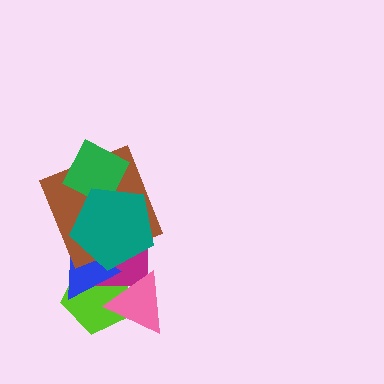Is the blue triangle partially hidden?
Yes, it is partially covered by another shape.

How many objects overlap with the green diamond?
2 objects overlap with the green diamond.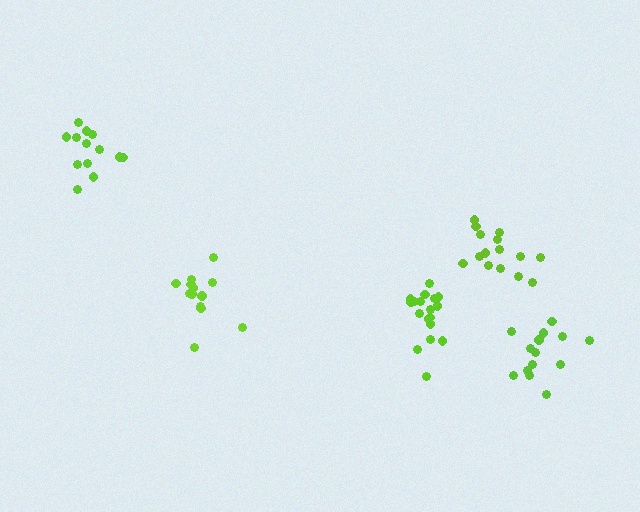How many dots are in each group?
Group 1: 15 dots, Group 2: 13 dots, Group 3: 13 dots, Group 4: 14 dots, Group 5: 18 dots (73 total).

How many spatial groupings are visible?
There are 5 spatial groupings.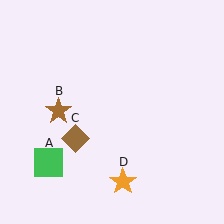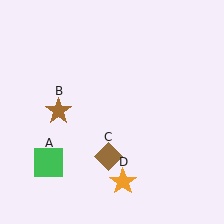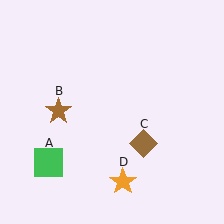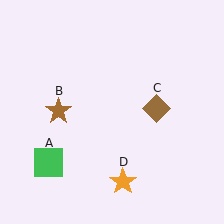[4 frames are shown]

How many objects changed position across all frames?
1 object changed position: brown diamond (object C).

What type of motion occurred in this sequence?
The brown diamond (object C) rotated counterclockwise around the center of the scene.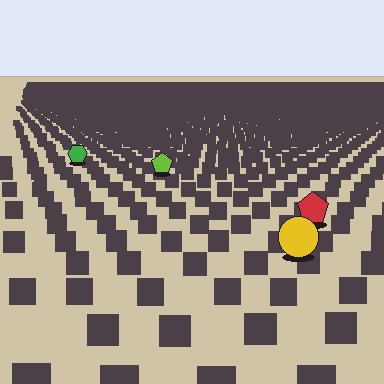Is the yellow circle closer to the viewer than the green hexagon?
Yes. The yellow circle is closer — you can tell from the texture gradient: the ground texture is coarser near it.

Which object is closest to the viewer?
The yellow circle is closest. The texture marks near it are larger and more spread out.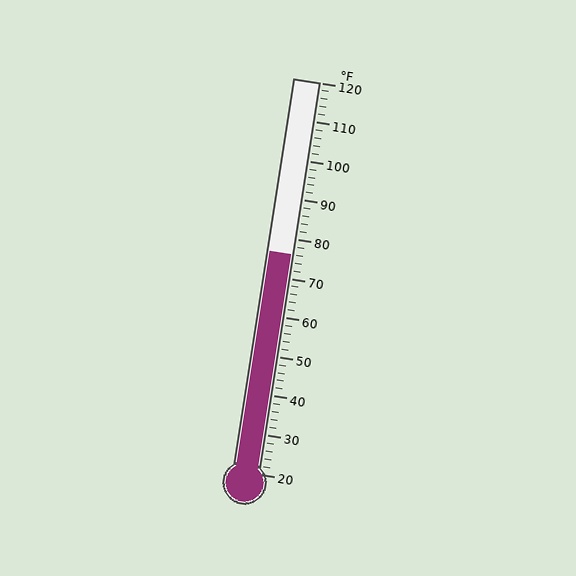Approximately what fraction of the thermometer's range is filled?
The thermometer is filled to approximately 55% of its range.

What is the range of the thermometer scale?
The thermometer scale ranges from 20°F to 120°F.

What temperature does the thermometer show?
The thermometer shows approximately 76°F.